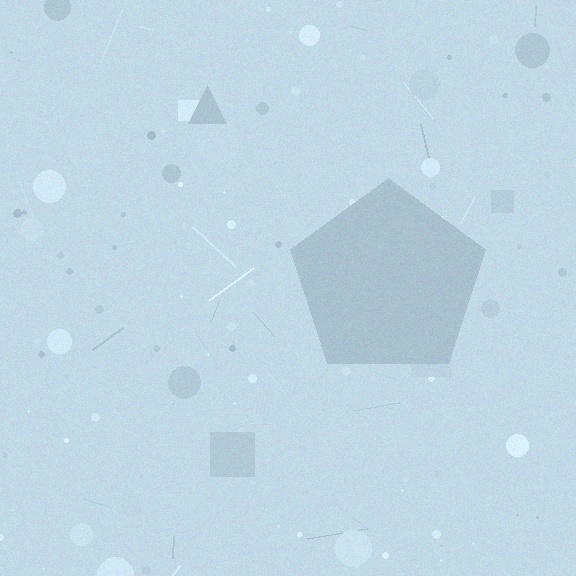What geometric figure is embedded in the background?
A pentagon is embedded in the background.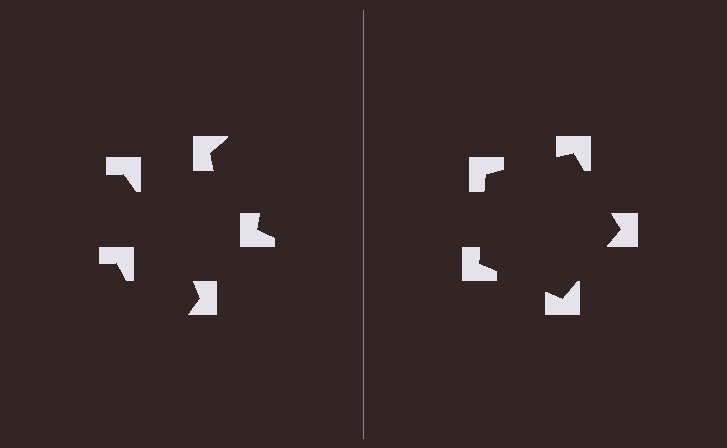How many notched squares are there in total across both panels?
10 — 5 on each side.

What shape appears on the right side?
An illusory pentagon.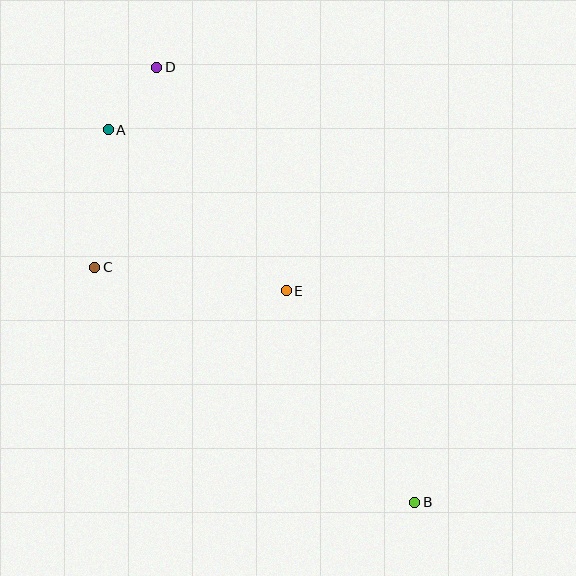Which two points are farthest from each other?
Points B and D are farthest from each other.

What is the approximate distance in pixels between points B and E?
The distance between B and E is approximately 248 pixels.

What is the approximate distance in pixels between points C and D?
The distance between C and D is approximately 209 pixels.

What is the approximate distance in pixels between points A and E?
The distance between A and E is approximately 240 pixels.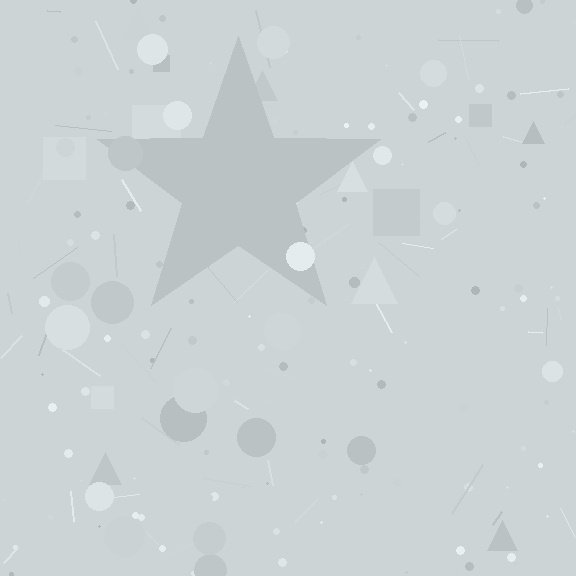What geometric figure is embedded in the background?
A star is embedded in the background.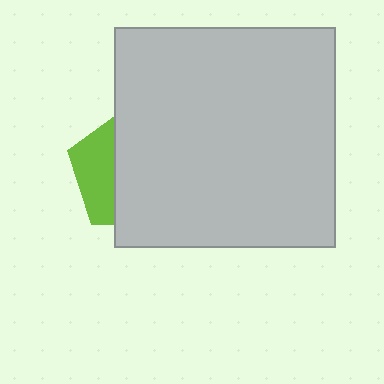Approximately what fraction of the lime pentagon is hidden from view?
Roughly 68% of the lime pentagon is hidden behind the light gray square.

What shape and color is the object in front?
The object in front is a light gray square.